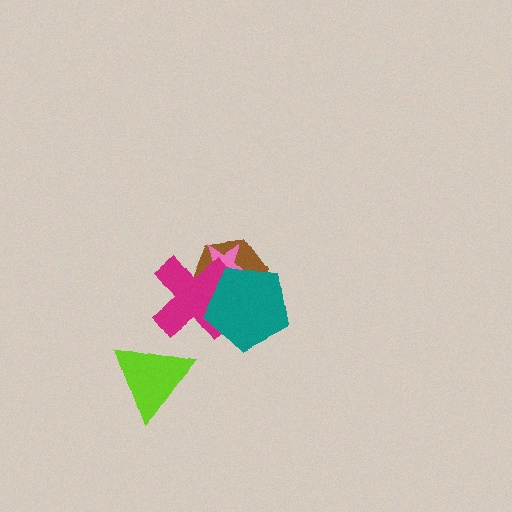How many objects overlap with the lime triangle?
0 objects overlap with the lime triangle.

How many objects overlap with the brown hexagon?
3 objects overlap with the brown hexagon.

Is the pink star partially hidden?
Yes, it is partially covered by another shape.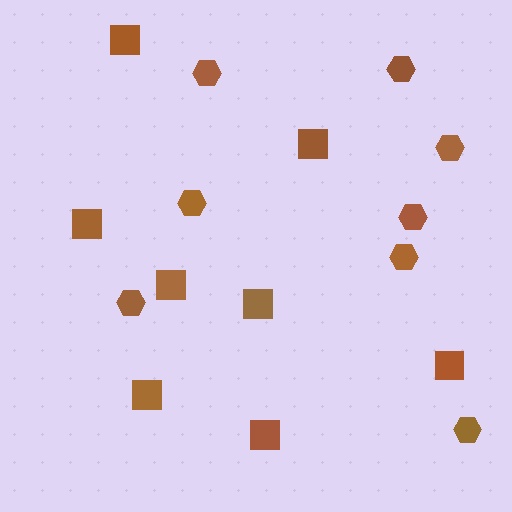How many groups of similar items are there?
There are 2 groups: one group of squares (8) and one group of hexagons (8).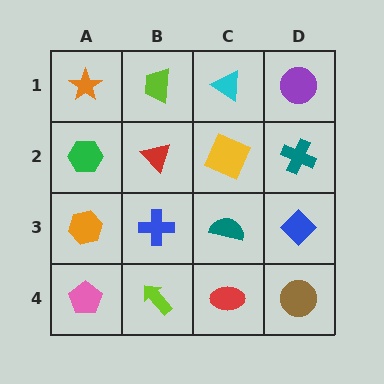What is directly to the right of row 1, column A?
A lime trapezoid.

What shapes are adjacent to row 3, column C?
A yellow square (row 2, column C), a red ellipse (row 4, column C), a blue cross (row 3, column B), a blue diamond (row 3, column D).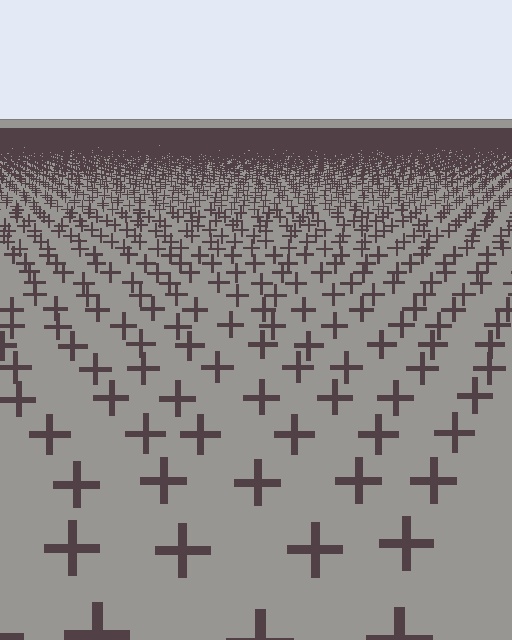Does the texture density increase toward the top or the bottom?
Density increases toward the top.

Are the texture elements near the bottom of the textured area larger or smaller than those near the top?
Larger. Near the bottom, elements are closer to the viewer and appear at a bigger on-screen size.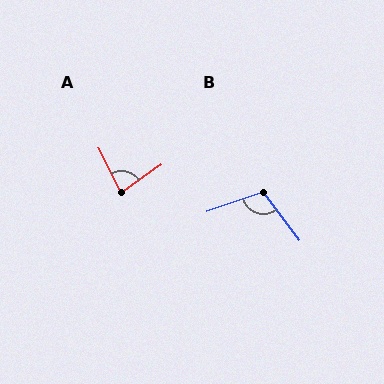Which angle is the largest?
B, at approximately 108 degrees.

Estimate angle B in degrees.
Approximately 108 degrees.